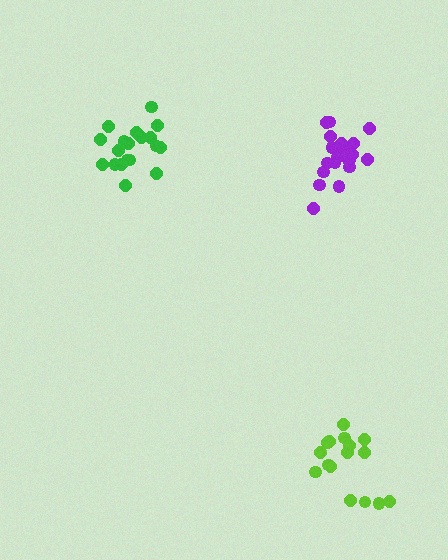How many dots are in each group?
Group 1: 19 dots, Group 2: 20 dots, Group 3: 17 dots (56 total).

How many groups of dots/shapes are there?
There are 3 groups.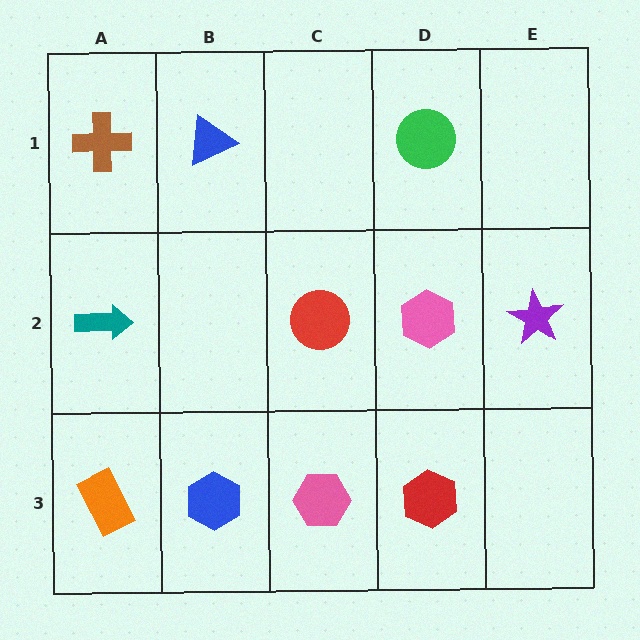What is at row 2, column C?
A red circle.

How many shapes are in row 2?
4 shapes.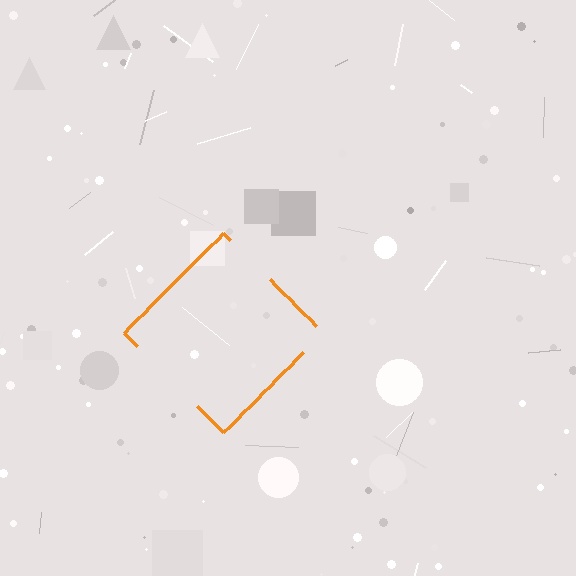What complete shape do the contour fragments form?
The contour fragments form a diamond.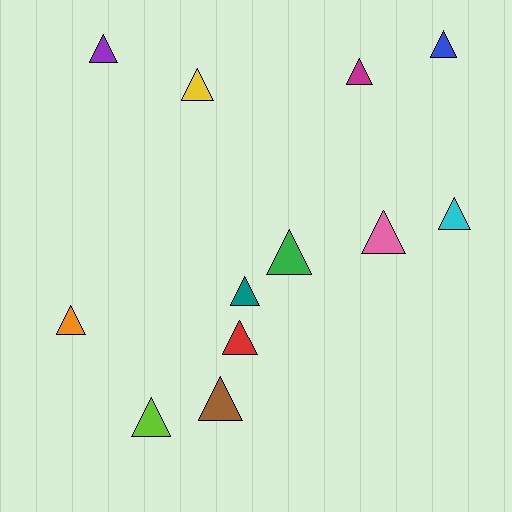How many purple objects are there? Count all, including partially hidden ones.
There is 1 purple object.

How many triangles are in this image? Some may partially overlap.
There are 12 triangles.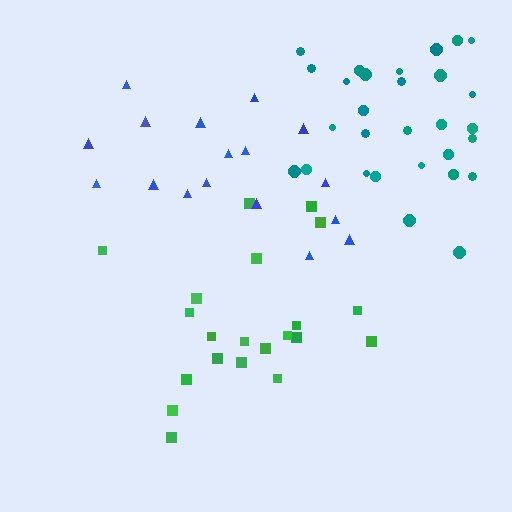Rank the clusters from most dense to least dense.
teal, green, blue.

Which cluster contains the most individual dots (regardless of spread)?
Teal (29).